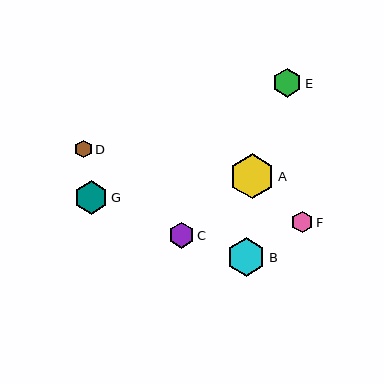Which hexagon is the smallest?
Hexagon D is the smallest with a size of approximately 18 pixels.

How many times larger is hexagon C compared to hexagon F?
Hexagon C is approximately 1.2 times the size of hexagon F.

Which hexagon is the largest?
Hexagon A is the largest with a size of approximately 45 pixels.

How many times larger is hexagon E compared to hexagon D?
Hexagon E is approximately 1.6 times the size of hexagon D.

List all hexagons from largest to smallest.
From largest to smallest: A, B, G, E, C, F, D.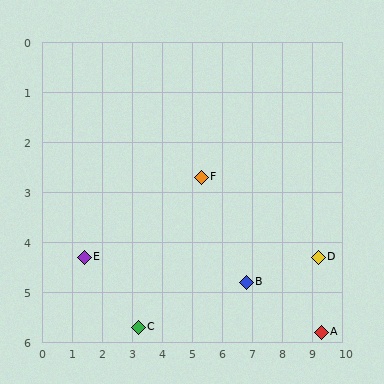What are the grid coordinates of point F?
Point F is at approximately (5.3, 2.7).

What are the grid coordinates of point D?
Point D is at approximately (9.2, 4.3).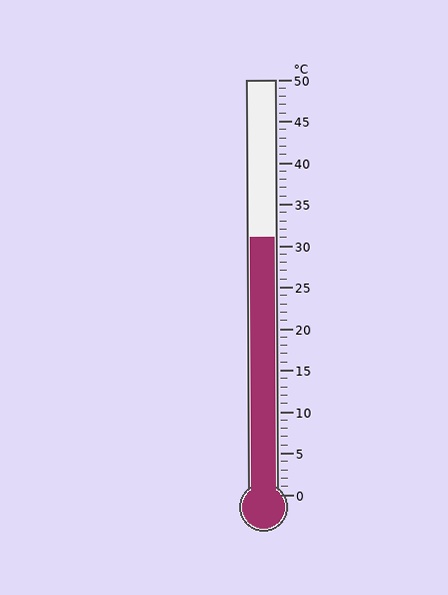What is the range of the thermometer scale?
The thermometer scale ranges from 0°C to 50°C.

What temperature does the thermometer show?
The thermometer shows approximately 31°C.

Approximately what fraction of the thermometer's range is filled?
The thermometer is filled to approximately 60% of its range.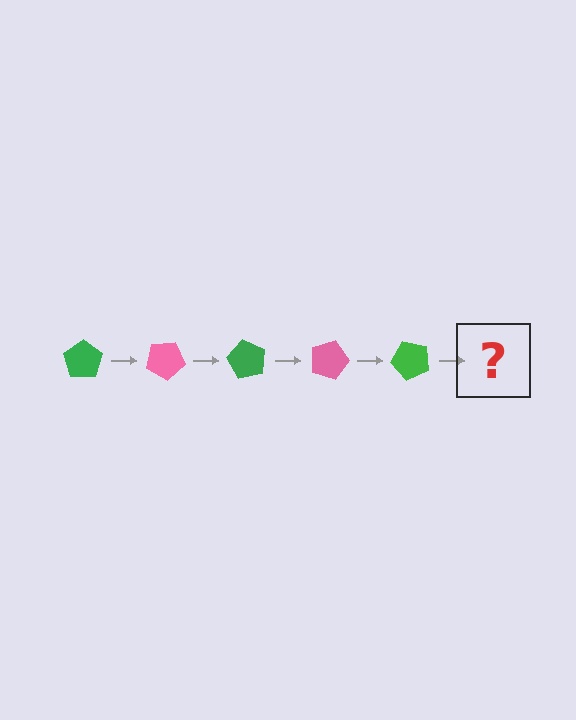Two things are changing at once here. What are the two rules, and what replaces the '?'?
The two rules are that it rotates 30 degrees each step and the color cycles through green and pink. The '?' should be a pink pentagon, rotated 150 degrees from the start.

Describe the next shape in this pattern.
It should be a pink pentagon, rotated 150 degrees from the start.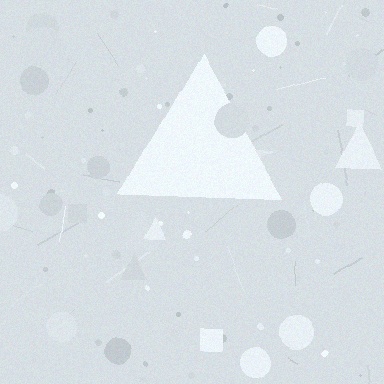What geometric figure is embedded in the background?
A triangle is embedded in the background.